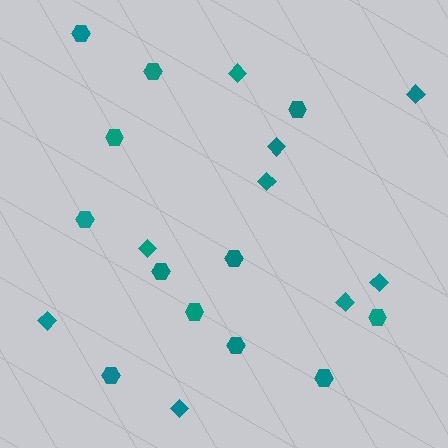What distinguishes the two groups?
There are 2 groups: one group of diamonds (9) and one group of hexagons (12).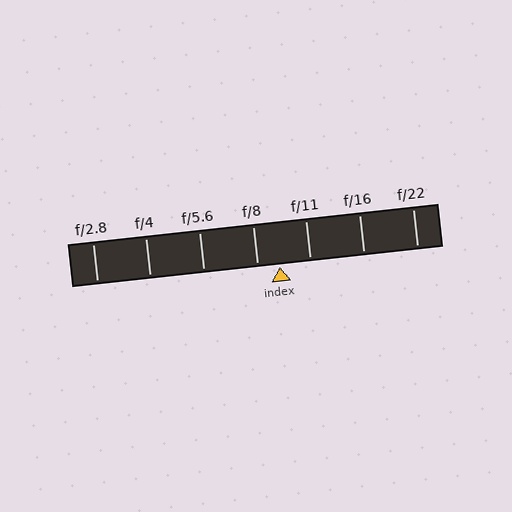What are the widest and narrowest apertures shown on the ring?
The widest aperture shown is f/2.8 and the narrowest is f/22.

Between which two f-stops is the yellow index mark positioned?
The index mark is between f/8 and f/11.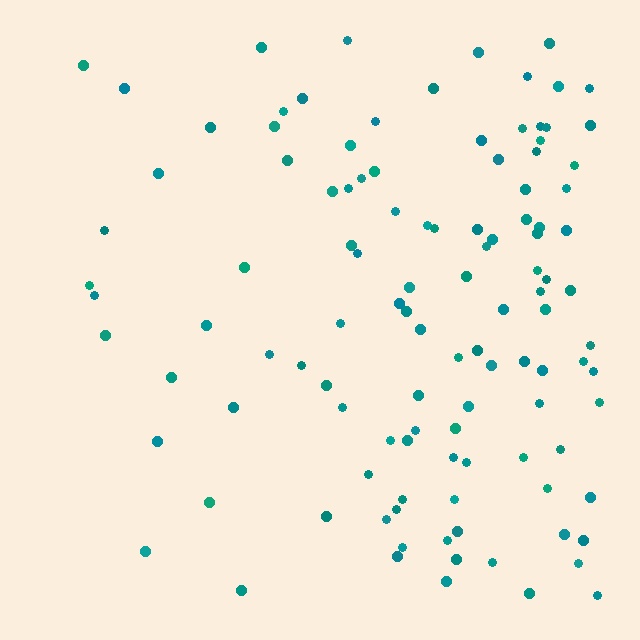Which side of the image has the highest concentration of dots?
The right.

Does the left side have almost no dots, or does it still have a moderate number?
Still a moderate number, just noticeably fewer than the right.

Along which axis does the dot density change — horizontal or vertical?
Horizontal.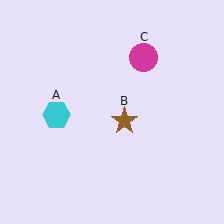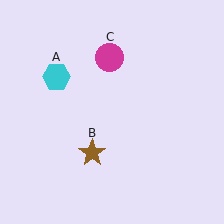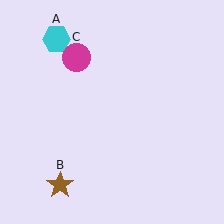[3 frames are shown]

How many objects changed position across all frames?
3 objects changed position: cyan hexagon (object A), brown star (object B), magenta circle (object C).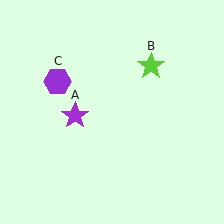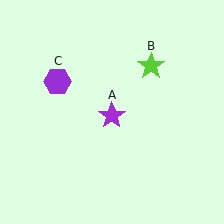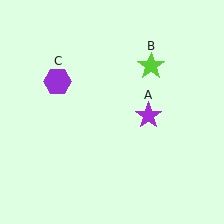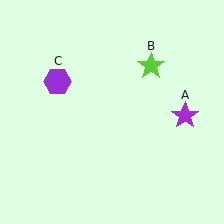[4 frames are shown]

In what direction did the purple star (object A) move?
The purple star (object A) moved right.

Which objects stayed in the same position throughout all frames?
Lime star (object B) and purple hexagon (object C) remained stationary.